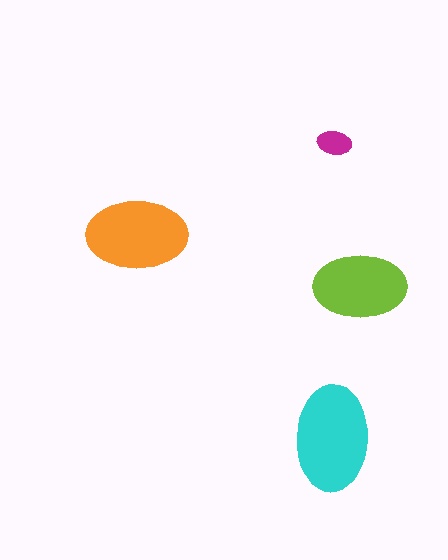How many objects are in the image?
There are 4 objects in the image.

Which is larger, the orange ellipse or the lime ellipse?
The orange one.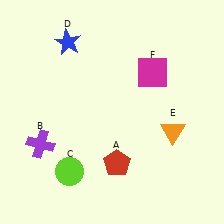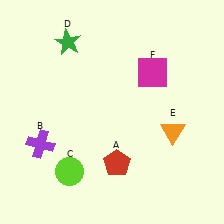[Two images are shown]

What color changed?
The star (D) changed from blue in Image 1 to green in Image 2.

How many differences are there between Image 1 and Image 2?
There is 1 difference between the two images.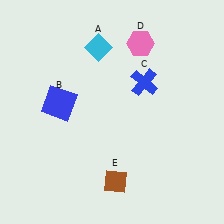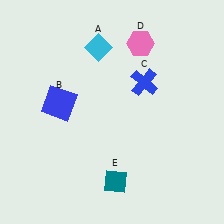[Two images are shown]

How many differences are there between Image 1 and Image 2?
There is 1 difference between the two images.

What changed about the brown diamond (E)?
In Image 1, E is brown. In Image 2, it changed to teal.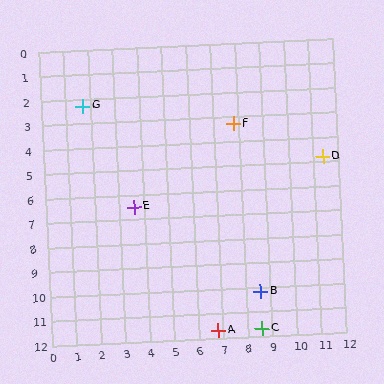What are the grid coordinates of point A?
Point A is at approximately (6.8, 11.7).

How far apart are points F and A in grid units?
Points F and A are about 8.5 grid units apart.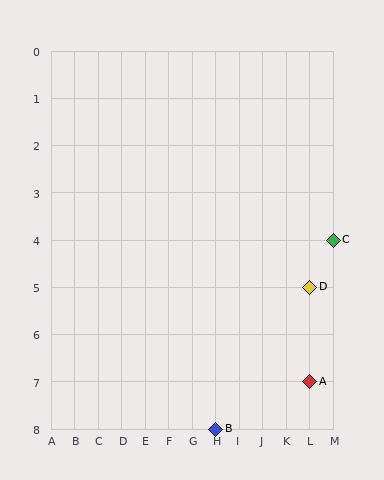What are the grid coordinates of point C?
Point C is at grid coordinates (M, 4).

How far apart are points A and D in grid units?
Points A and D are 2 rows apart.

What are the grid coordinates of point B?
Point B is at grid coordinates (H, 8).